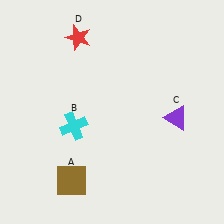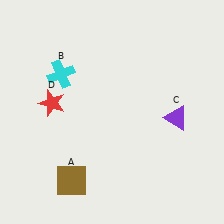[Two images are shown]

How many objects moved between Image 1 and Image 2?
2 objects moved between the two images.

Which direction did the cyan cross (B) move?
The cyan cross (B) moved up.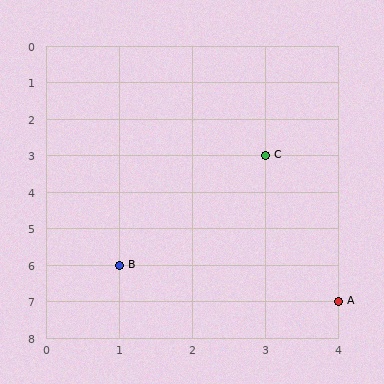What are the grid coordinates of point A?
Point A is at grid coordinates (4, 7).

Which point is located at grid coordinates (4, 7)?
Point A is at (4, 7).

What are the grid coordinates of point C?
Point C is at grid coordinates (3, 3).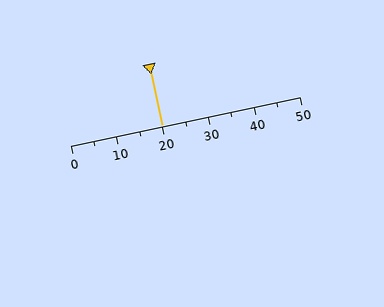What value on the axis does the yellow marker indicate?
The marker indicates approximately 20.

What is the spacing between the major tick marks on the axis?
The major ticks are spaced 10 apart.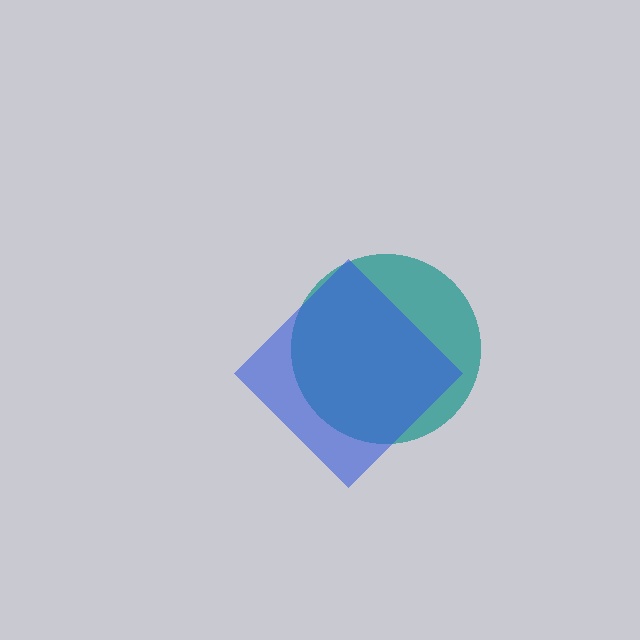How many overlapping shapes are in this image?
There are 2 overlapping shapes in the image.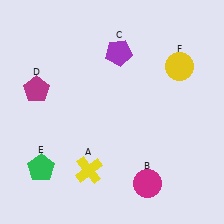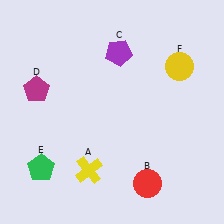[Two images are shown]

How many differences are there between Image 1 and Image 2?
There is 1 difference between the two images.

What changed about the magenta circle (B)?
In Image 1, B is magenta. In Image 2, it changed to red.